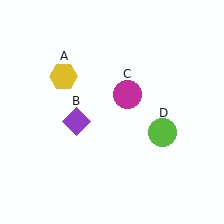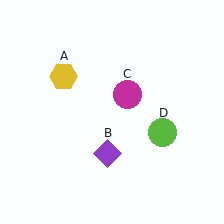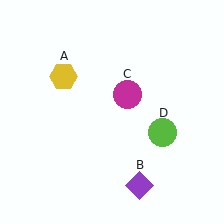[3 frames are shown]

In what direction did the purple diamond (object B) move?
The purple diamond (object B) moved down and to the right.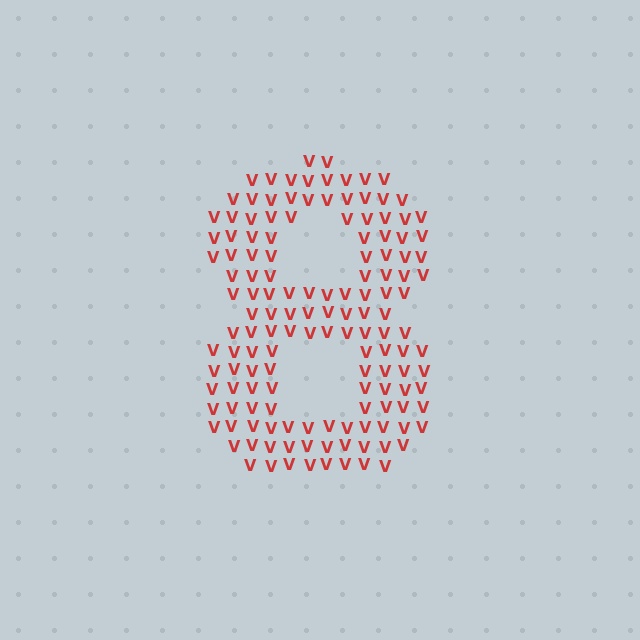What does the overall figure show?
The overall figure shows the digit 8.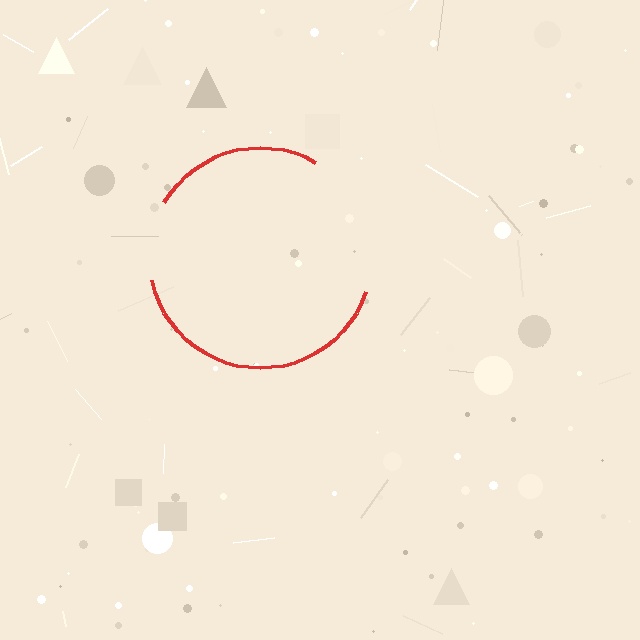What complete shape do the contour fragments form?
The contour fragments form a circle.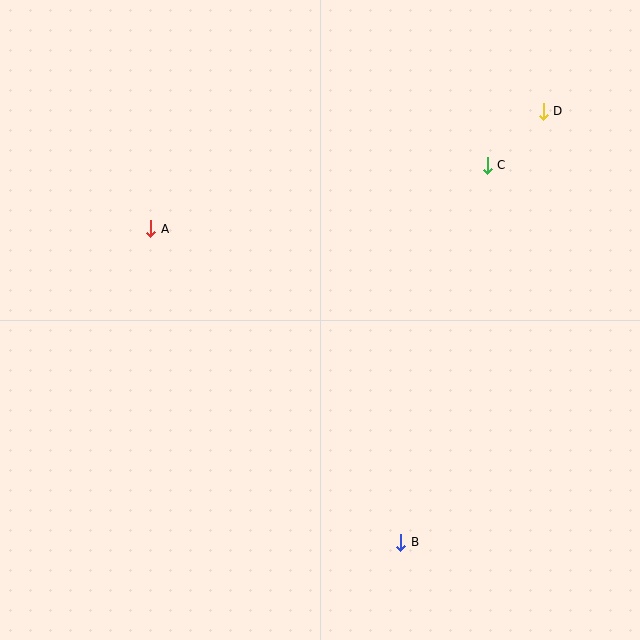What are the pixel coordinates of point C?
Point C is at (487, 165).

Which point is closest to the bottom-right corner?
Point B is closest to the bottom-right corner.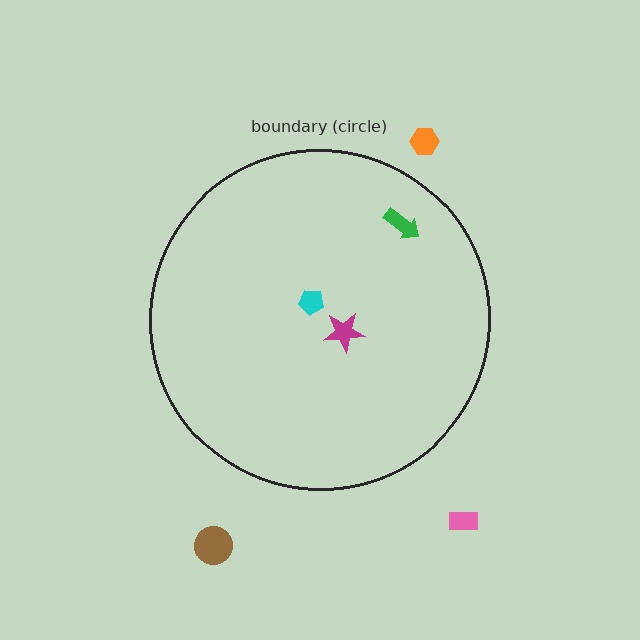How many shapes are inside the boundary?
3 inside, 3 outside.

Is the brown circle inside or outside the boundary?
Outside.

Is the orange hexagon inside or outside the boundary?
Outside.